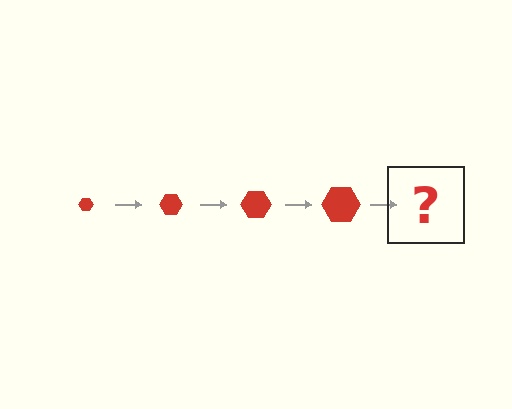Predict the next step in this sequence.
The next step is a red hexagon, larger than the previous one.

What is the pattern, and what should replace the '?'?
The pattern is that the hexagon gets progressively larger each step. The '?' should be a red hexagon, larger than the previous one.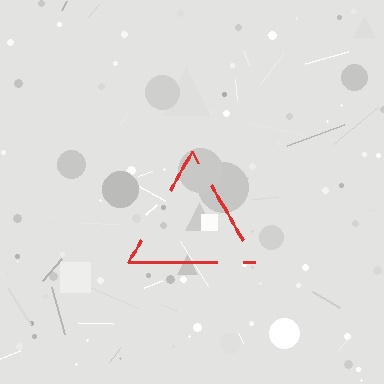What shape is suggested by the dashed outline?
The dashed outline suggests a triangle.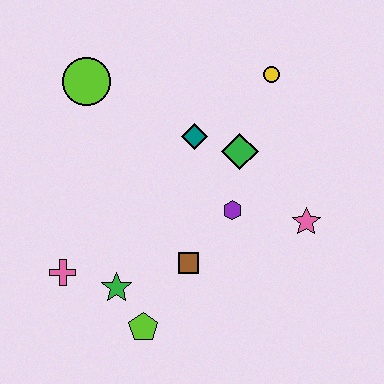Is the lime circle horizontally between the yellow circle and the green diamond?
No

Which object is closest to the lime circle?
The teal diamond is closest to the lime circle.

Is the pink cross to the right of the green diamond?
No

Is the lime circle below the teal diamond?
No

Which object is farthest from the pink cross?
The yellow circle is farthest from the pink cross.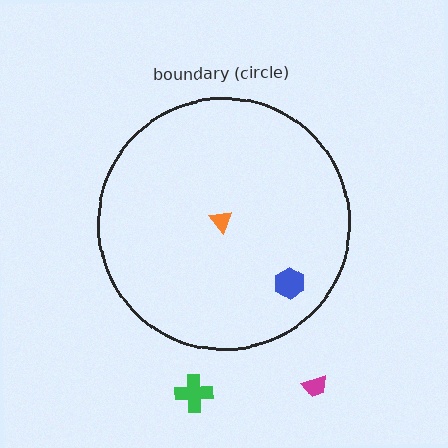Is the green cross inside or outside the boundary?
Outside.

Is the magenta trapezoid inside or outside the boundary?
Outside.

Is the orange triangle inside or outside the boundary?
Inside.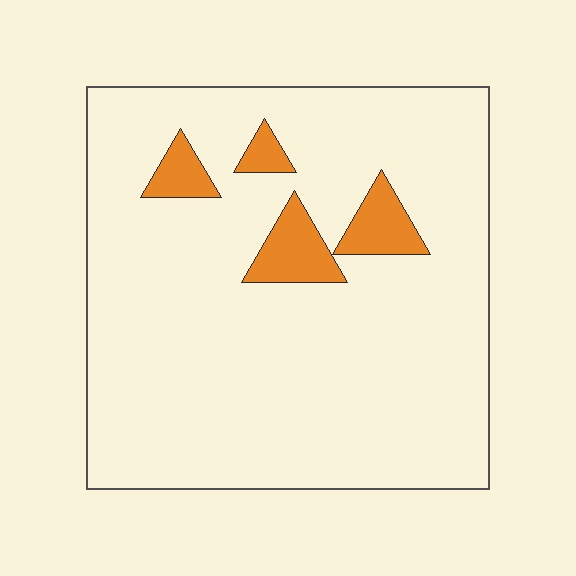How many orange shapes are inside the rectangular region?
4.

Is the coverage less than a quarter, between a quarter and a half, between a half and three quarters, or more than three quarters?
Less than a quarter.